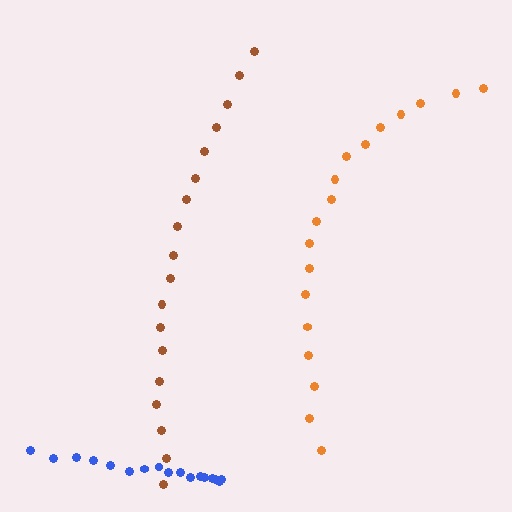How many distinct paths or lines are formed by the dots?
There are 3 distinct paths.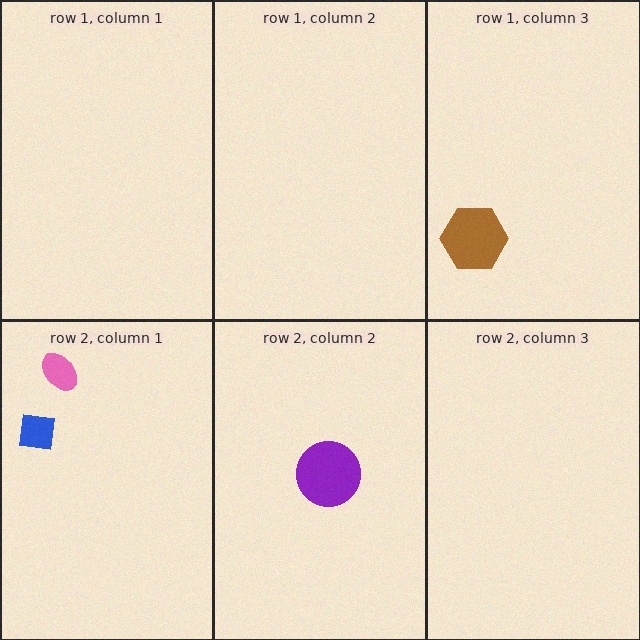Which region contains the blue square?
The row 2, column 1 region.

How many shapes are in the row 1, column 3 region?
1.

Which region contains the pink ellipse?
The row 2, column 1 region.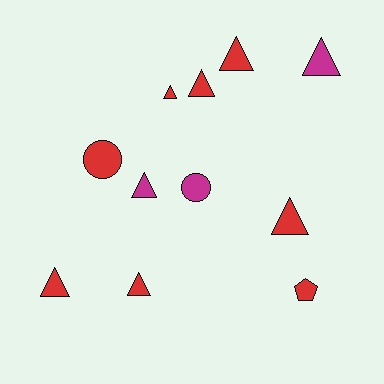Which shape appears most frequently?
Triangle, with 8 objects.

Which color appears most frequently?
Red, with 8 objects.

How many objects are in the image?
There are 11 objects.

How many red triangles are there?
There are 6 red triangles.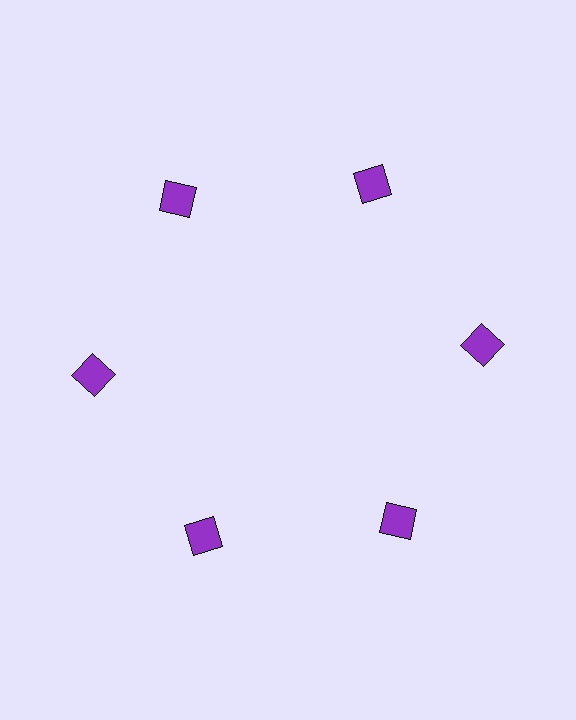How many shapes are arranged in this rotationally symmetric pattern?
There are 6 shapes, arranged in 6 groups of 1.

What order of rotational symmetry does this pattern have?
This pattern has 6-fold rotational symmetry.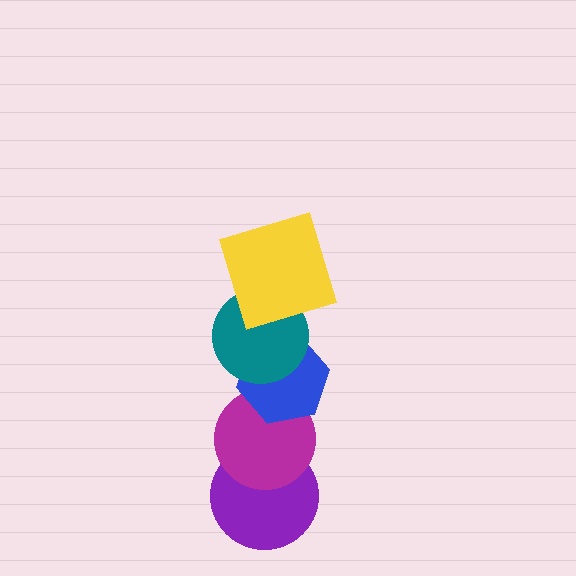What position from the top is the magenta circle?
The magenta circle is 4th from the top.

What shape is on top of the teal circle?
The yellow square is on top of the teal circle.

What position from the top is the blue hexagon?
The blue hexagon is 3rd from the top.